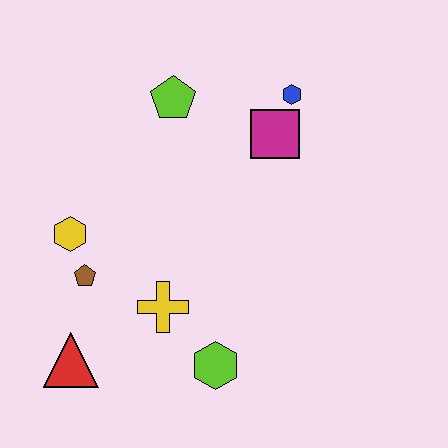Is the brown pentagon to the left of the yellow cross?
Yes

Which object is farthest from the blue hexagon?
The red triangle is farthest from the blue hexagon.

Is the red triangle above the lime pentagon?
No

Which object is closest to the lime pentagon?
The magenta square is closest to the lime pentagon.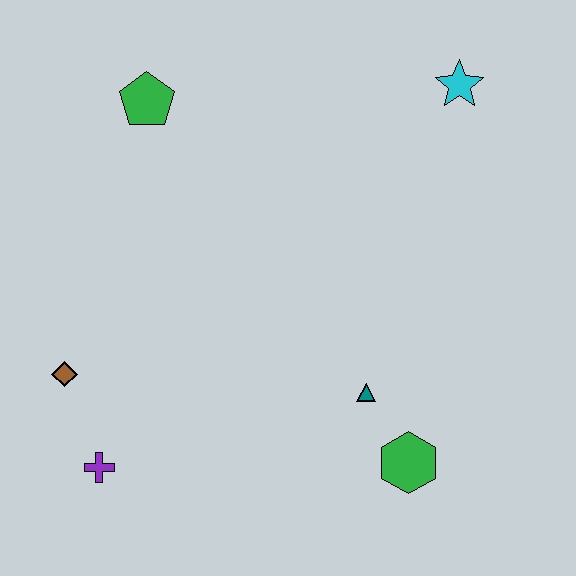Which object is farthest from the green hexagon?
The green pentagon is farthest from the green hexagon.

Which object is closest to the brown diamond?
The purple cross is closest to the brown diamond.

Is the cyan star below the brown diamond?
No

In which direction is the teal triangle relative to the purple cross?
The teal triangle is to the right of the purple cross.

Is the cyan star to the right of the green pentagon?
Yes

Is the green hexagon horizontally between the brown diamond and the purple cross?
No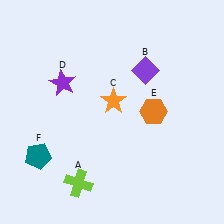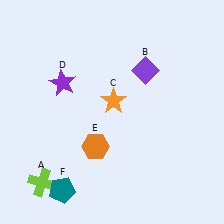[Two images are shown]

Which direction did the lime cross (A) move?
The lime cross (A) moved left.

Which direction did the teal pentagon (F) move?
The teal pentagon (F) moved down.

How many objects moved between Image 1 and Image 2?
3 objects moved between the two images.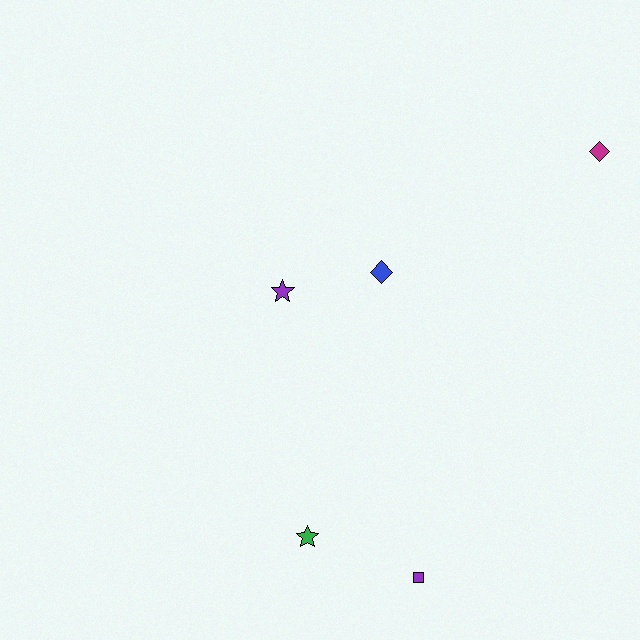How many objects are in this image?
There are 5 objects.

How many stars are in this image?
There are 2 stars.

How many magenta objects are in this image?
There is 1 magenta object.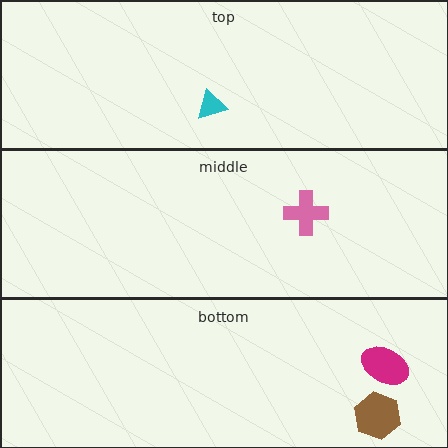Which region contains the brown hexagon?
The bottom region.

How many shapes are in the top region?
1.